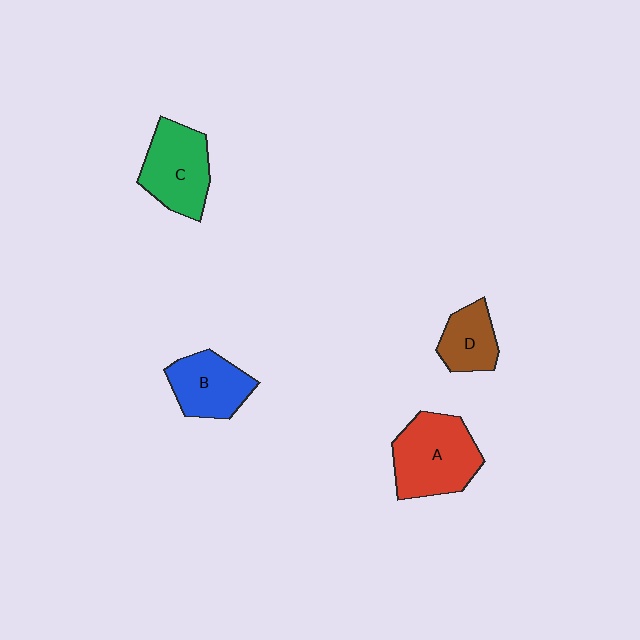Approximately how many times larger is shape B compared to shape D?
Approximately 1.3 times.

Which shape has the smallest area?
Shape D (brown).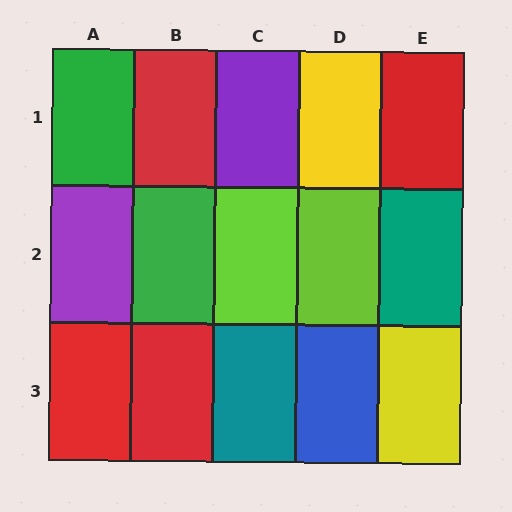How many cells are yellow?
2 cells are yellow.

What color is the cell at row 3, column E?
Yellow.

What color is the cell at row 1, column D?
Yellow.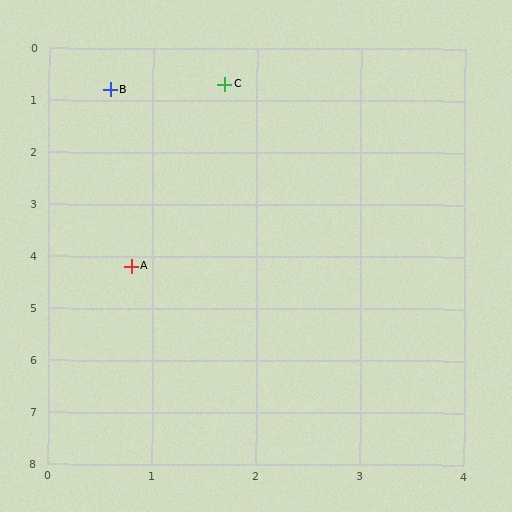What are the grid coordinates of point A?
Point A is at approximately (0.8, 4.2).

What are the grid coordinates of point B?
Point B is at approximately (0.6, 0.8).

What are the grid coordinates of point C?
Point C is at approximately (1.7, 0.7).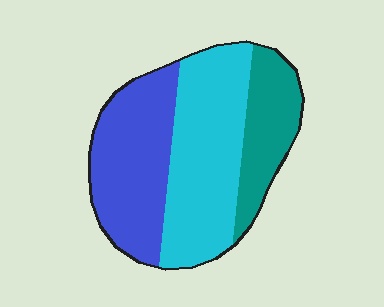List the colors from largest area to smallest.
From largest to smallest: cyan, blue, teal.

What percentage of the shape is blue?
Blue takes up about three eighths (3/8) of the shape.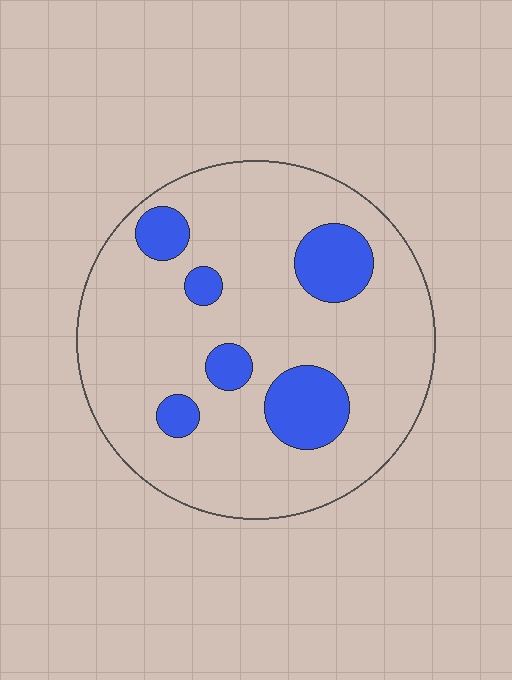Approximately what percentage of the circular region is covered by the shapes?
Approximately 15%.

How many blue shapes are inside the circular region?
6.